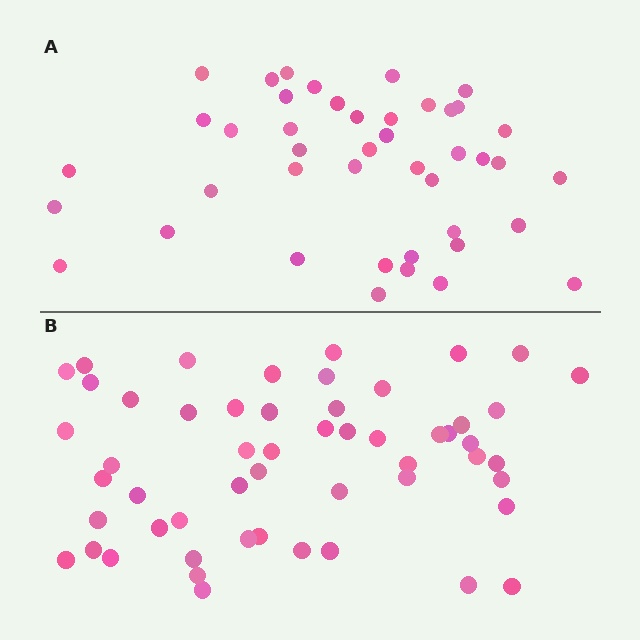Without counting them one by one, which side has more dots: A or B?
Region B (the bottom region) has more dots.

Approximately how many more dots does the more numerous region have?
Region B has roughly 12 or so more dots than region A.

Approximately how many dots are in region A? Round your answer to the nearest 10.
About 40 dots. (The exact count is 43, which rounds to 40.)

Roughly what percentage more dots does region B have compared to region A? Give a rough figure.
About 25% more.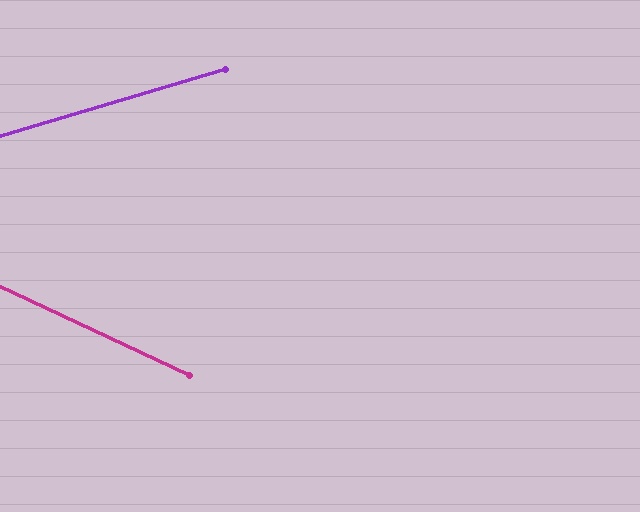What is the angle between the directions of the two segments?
Approximately 41 degrees.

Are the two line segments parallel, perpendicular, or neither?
Neither parallel nor perpendicular — they differ by about 41°.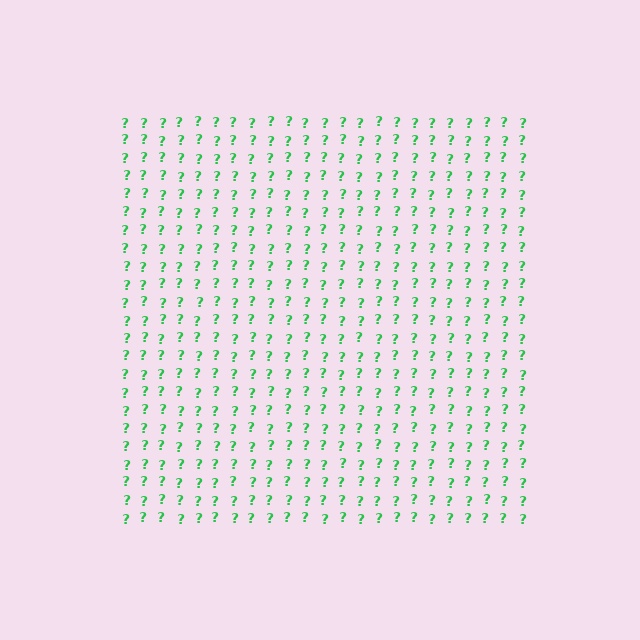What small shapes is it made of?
It is made of small question marks.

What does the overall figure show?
The overall figure shows a square.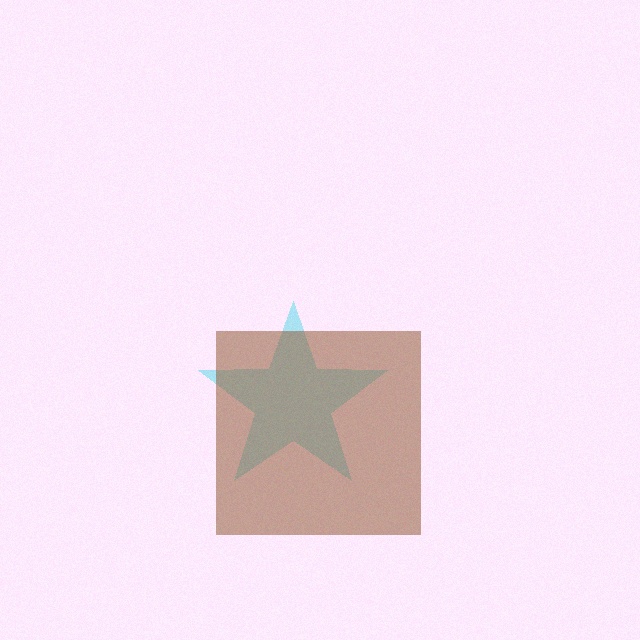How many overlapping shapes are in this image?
There are 2 overlapping shapes in the image.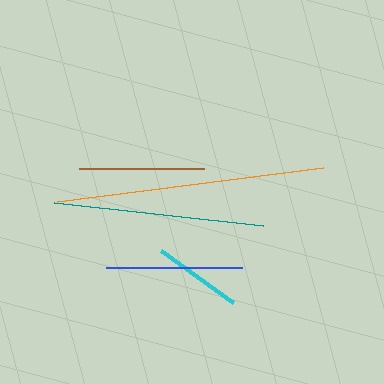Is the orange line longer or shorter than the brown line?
The orange line is longer than the brown line.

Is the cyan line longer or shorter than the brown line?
The brown line is longer than the cyan line.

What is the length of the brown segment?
The brown segment is approximately 126 pixels long.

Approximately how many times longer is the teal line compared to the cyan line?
The teal line is approximately 2.4 times the length of the cyan line.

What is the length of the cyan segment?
The cyan segment is approximately 88 pixels long.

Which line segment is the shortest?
The cyan line is the shortest at approximately 88 pixels.